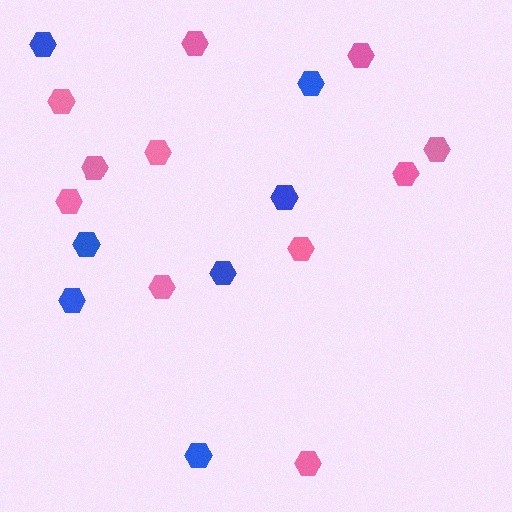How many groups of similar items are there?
There are 2 groups: one group of pink hexagons (11) and one group of blue hexagons (7).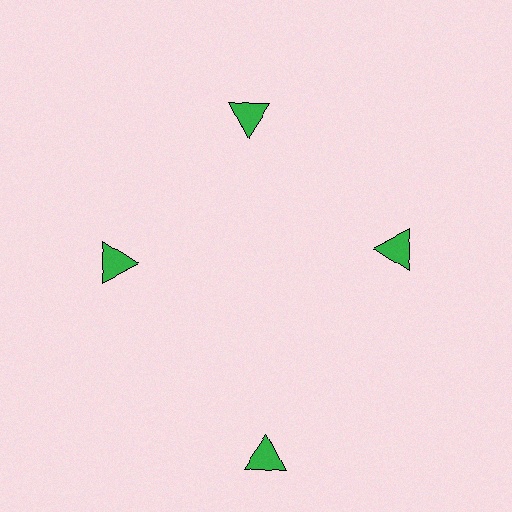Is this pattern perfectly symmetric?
No. The 4 green triangles are arranged in a ring, but one element near the 6 o'clock position is pushed outward from the center, breaking the 4-fold rotational symmetry.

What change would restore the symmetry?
The symmetry would be restored by moving it inward, back onto the ring so that all 4 triangles sit at equal angles and equal distance from the center.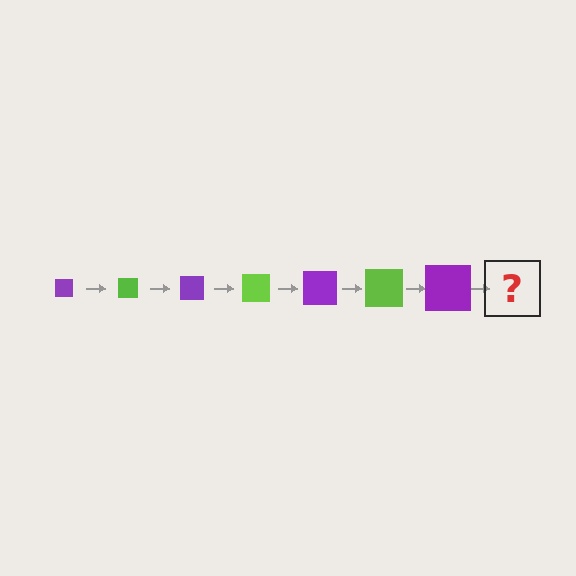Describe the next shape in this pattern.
It should be a lime square, larger than the previous one.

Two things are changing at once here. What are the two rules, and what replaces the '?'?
The two rules are that the square grows larger each step and the color cycles through purple and lime. The '?' should be a lime square, larger than the previous one.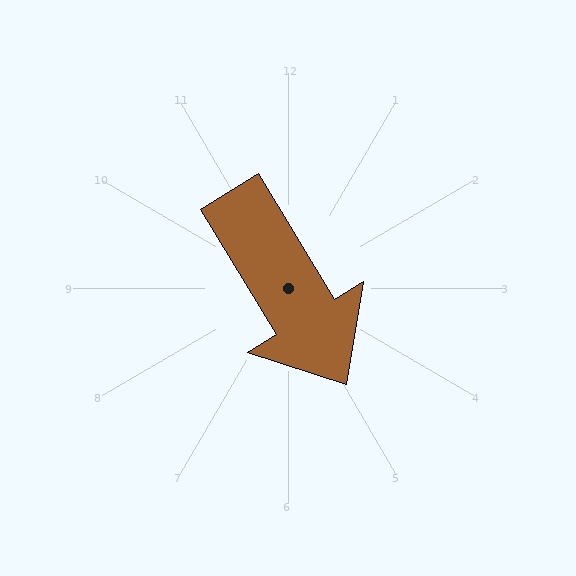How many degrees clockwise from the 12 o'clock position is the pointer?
Approximately 149 degrees.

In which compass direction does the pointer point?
Southeast.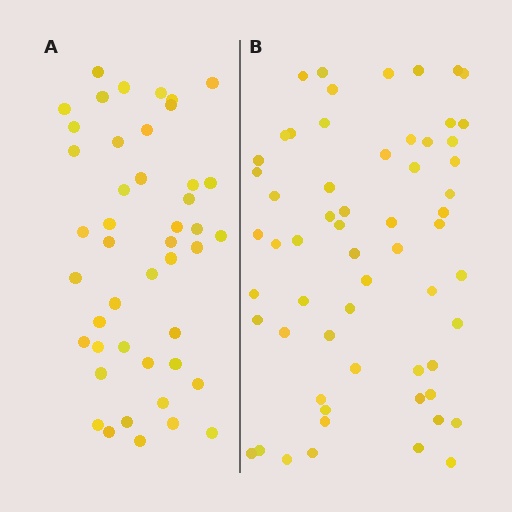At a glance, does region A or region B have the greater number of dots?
Region B (the right region) has more dots.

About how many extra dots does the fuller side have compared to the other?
Region B has approximately 15 more dots than region A.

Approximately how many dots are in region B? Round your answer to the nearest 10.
About 60 dots.